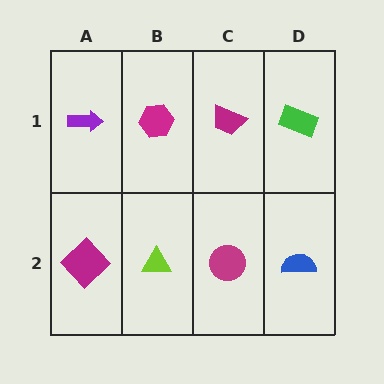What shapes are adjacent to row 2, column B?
A magenta hexagon (row 1, column B), a magenta diamond (row 2, column A), a magenta circle (row 2, column C).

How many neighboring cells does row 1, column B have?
3.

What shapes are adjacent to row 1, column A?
A magenta diamond (row 2, column A), a magenta hexagon (row 1, column B).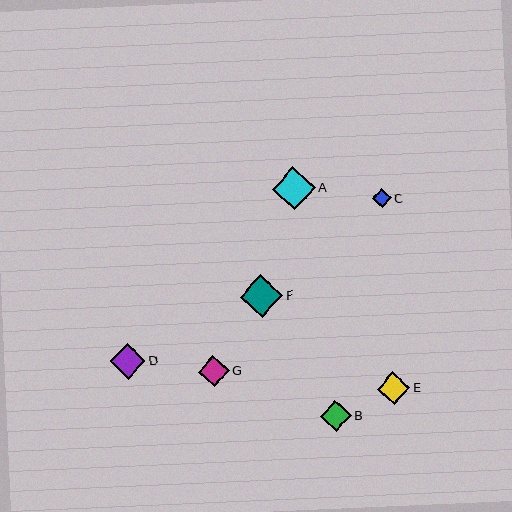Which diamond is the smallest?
Diamond C is the smallest with a size of approximately 18 pixels.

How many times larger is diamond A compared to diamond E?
Diamond A is approximately 1.3 times the size of diamond E.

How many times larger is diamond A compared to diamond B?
Diamond A is approximately 1.4 times the size of diamond B.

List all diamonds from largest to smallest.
From largest to smallest: A, F, D, E, B, G, C.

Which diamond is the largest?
Diamond A is the largest with a size of approximately 43 pixels.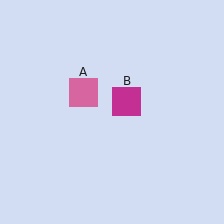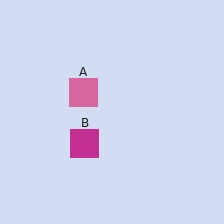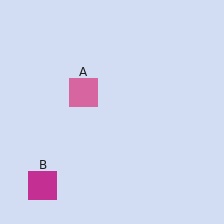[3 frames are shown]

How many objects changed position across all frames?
1 object changed position: magenta square (object B).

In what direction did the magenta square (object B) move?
The magenta square (object B) moved down and to the left.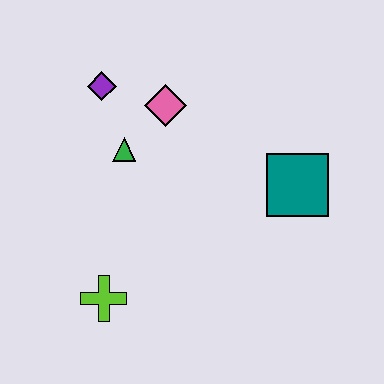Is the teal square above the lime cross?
Yes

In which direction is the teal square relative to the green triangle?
The teal square is to the right of the green triangle.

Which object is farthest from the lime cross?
The teal square is farthest from the lime cross.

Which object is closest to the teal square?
The pink diamond is closest to the teal square.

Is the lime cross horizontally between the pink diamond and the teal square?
No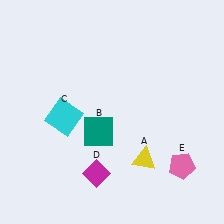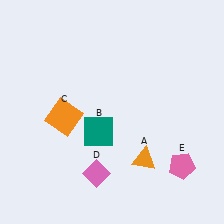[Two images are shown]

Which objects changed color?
A changed from yellow to orange. C changed from cyan to orange. D changed from magenta to pink.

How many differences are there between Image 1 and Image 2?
There are 3 differences between the two images.